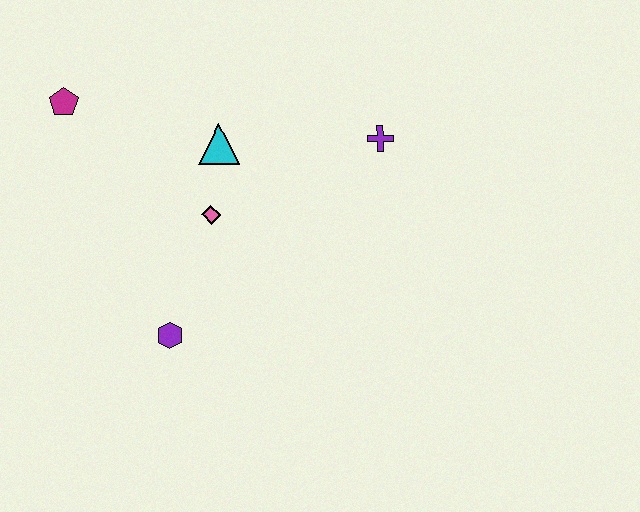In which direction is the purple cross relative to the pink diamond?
The purple cross is to the right of the pink diamond.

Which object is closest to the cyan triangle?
The pink diamond is closest to the cyan triangle.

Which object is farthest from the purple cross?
The magenta pentagon is farthest from the purple cross.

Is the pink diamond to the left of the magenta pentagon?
No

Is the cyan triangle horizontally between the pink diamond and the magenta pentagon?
No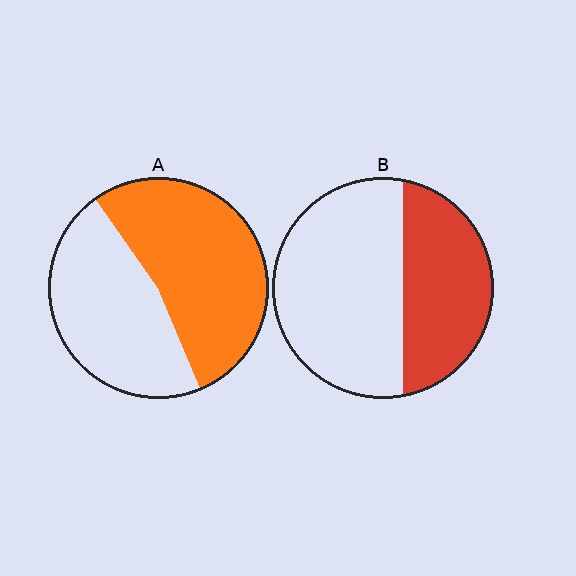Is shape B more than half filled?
No.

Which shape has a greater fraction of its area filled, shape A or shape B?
Shape A.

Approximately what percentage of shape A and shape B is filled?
A is approximately 55% and B is approximately 40%.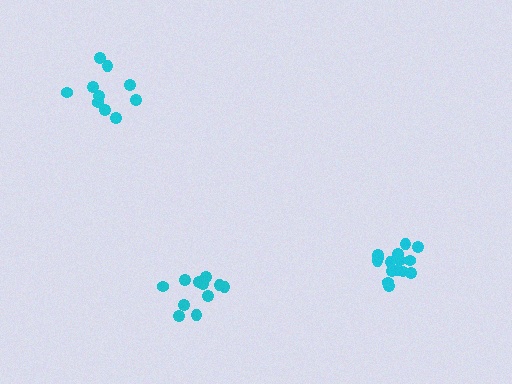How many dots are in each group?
Group 1: 11 dots, Group 2: 15 dots, Group 3: 10 dots (36 total).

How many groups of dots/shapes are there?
There are 3 groups.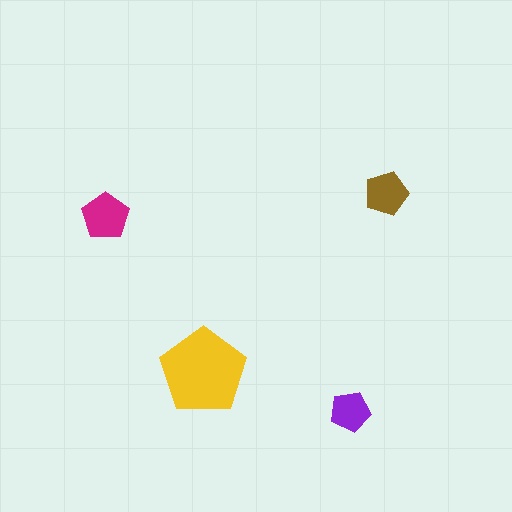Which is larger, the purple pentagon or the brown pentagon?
The brown one.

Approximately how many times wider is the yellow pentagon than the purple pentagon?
About 2 times wider.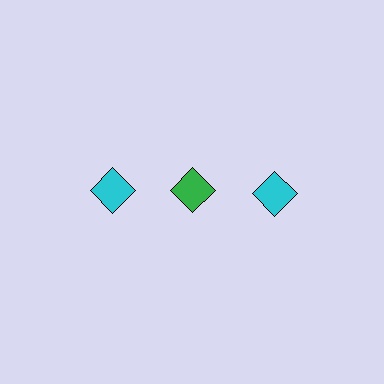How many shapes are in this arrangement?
There are 3 shapes arranged in a grid pattern.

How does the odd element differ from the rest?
It has a different color: green instead of cyan.